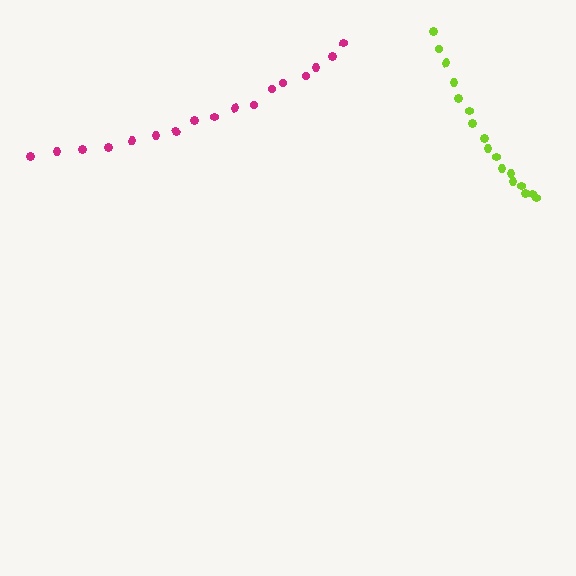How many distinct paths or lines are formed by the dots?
There are 2 distinct paths.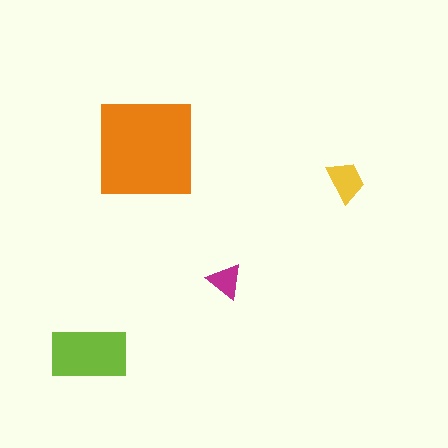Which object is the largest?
The orange square.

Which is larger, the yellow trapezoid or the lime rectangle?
The lime rectangle.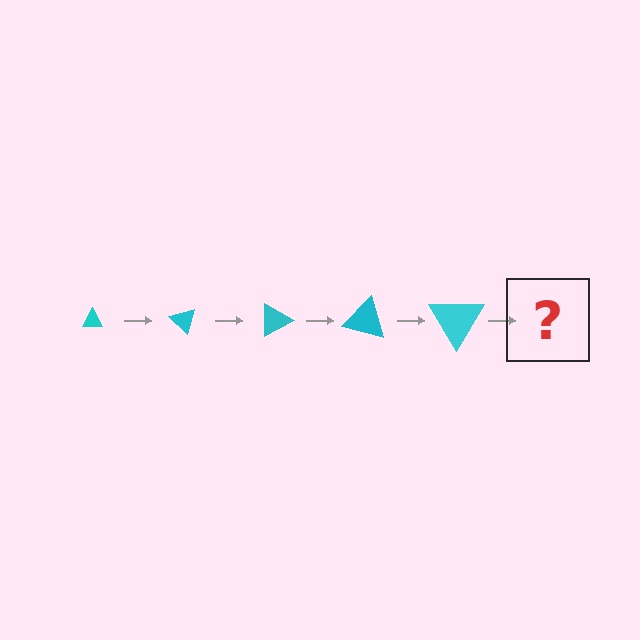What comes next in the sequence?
The next element should be a triangle, larger than the previous one and rotated 225 degrees from the start.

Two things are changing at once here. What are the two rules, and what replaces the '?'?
The two rules are that the triangle grows larger each step and it rotates 45 degrees each step. The '?' should be a triangle, larger than the previous one and rotated 225 degrees from the start.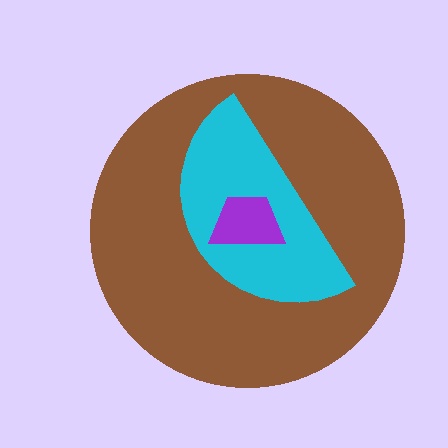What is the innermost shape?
The purple trapezoid.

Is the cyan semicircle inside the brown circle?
Yes.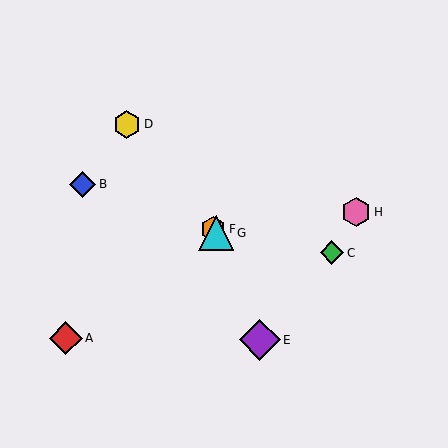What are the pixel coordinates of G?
Object G is at (216, 233).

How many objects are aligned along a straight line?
3 objects (D, F, G) are aligned along a straight line.